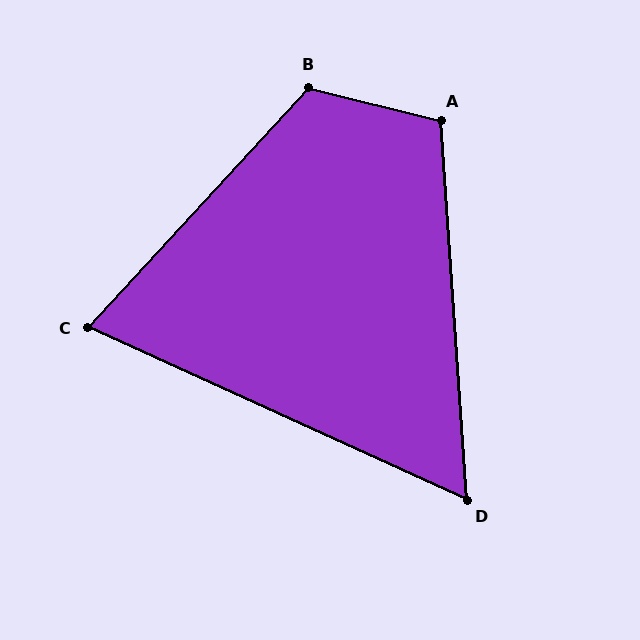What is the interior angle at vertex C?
Approximately 72 degrees (acute).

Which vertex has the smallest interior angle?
D, at approximately 62 degrees.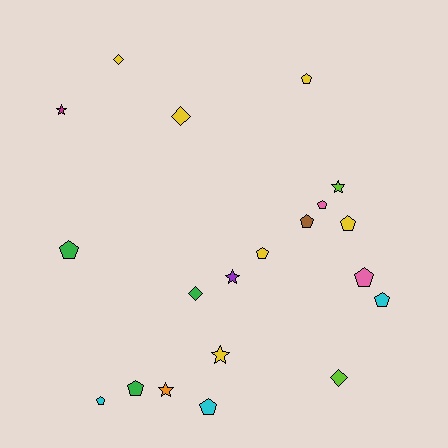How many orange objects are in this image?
There is 1 orange object.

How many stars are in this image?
There are 5 stars.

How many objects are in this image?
There are 20 objects.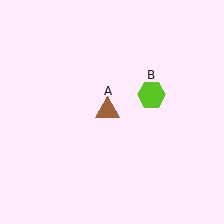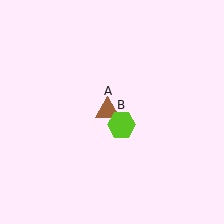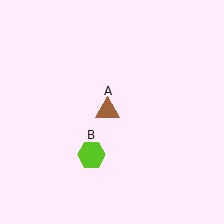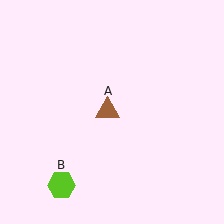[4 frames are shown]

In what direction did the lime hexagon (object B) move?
The lime hexagon (object B) moved down and to the left.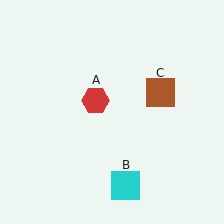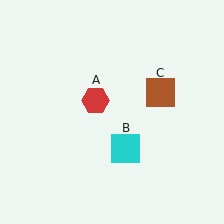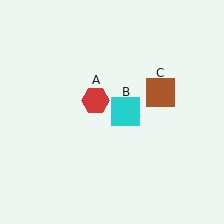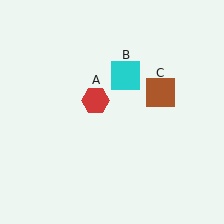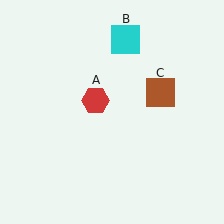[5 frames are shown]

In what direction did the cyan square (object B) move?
The cyan square (object B) moved up.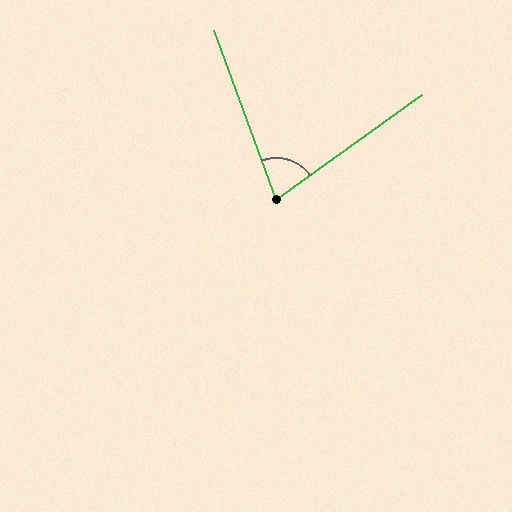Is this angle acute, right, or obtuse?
It is acute.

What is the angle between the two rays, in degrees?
Approximately 74 degrees.